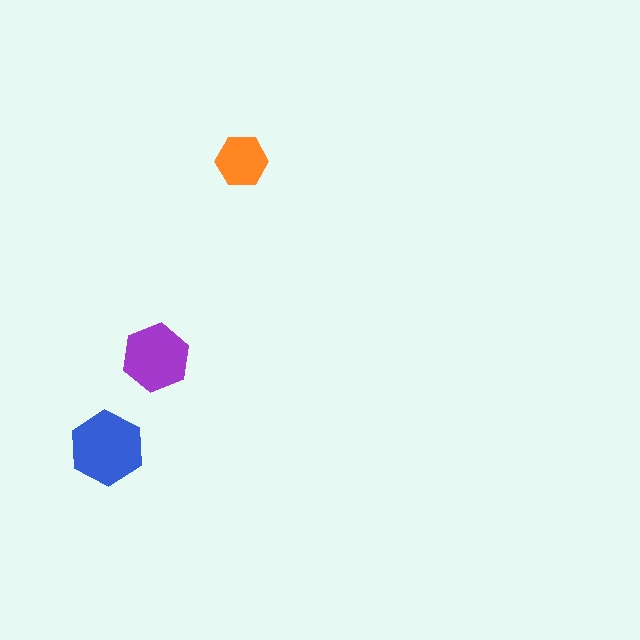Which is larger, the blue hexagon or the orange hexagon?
The blue one.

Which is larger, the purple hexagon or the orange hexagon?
The purple one.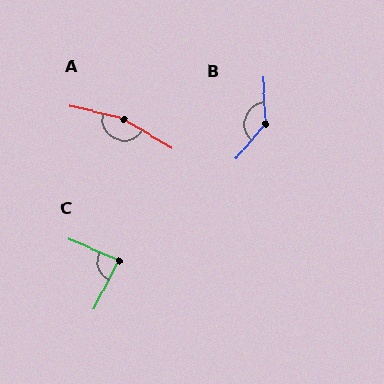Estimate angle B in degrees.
Approximately 136 degrees.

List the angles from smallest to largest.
C (86°), B (136°), A (162°).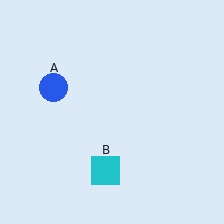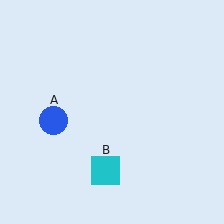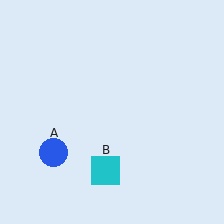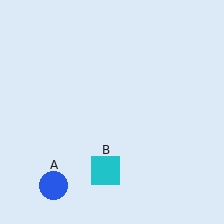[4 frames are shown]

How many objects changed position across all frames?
1 object changed position: blue circle (object A).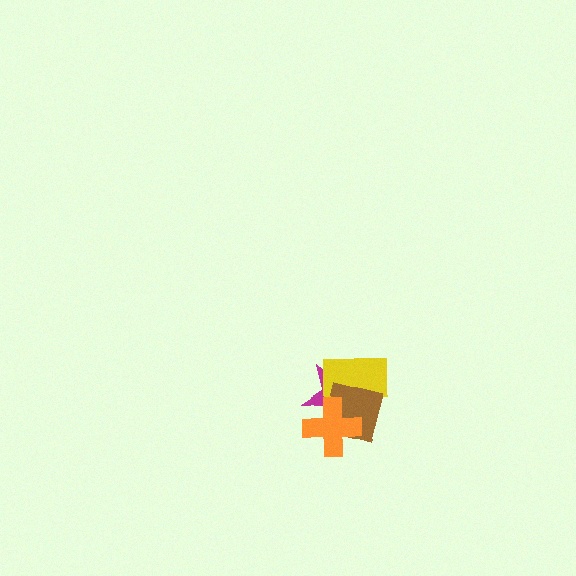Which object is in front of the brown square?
The orange cross is in front of the brown square.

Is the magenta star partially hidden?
Yes, it is partially covered by another shape.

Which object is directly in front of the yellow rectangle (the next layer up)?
The brown square is directly in front of the yellow rectangle.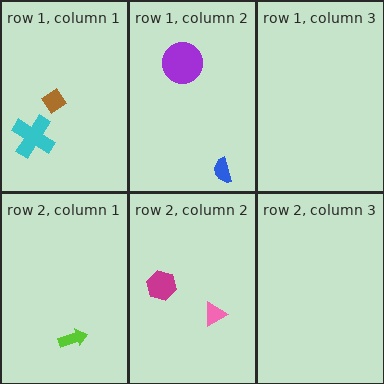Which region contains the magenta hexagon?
The row 2, column 2 region.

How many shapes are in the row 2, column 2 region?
2.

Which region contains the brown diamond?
The row 1, column 1 region.